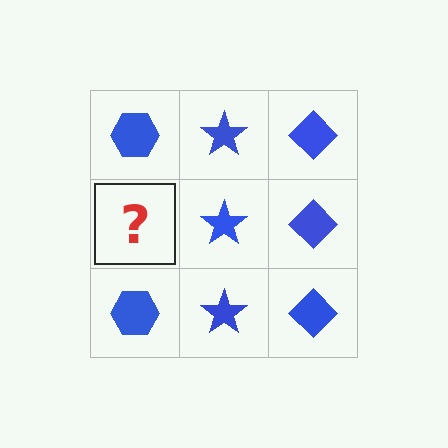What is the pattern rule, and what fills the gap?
The rule is that each column has a consistent shape. The gap should be filled with a blue hexagon.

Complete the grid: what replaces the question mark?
The question mark should be replaced with a blue hexagon.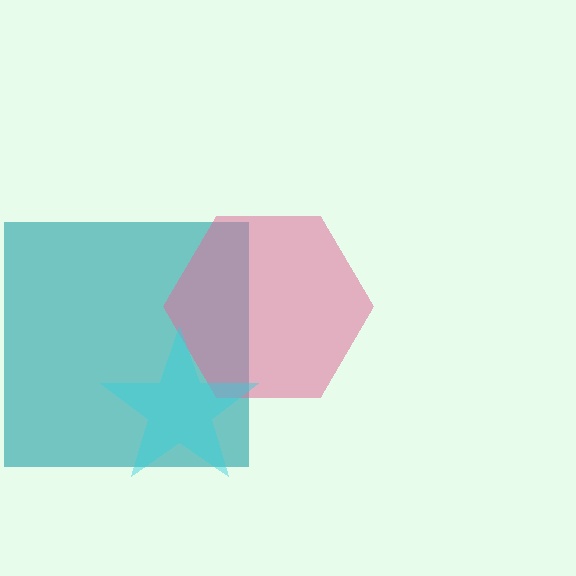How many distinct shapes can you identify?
There are 3 distinct shapes: a teal square, a pink hexagon, a cyan star.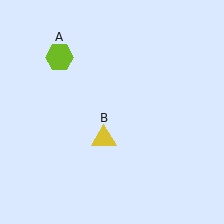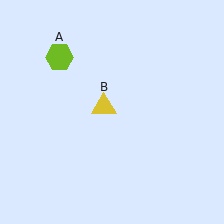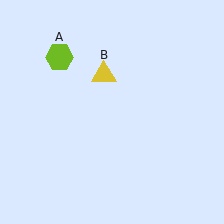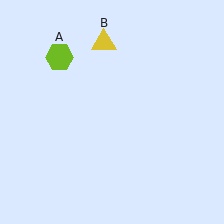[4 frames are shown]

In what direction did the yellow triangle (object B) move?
The yellow triangle (object B) moved up.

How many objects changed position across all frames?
1 object changed position: yellow triangle (object B).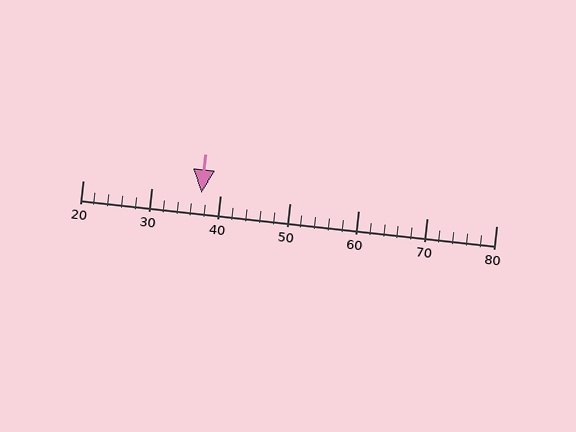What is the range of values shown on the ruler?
The ruler shows values from 20 to 80.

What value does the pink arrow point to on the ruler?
The pink arrow points to approximately 37.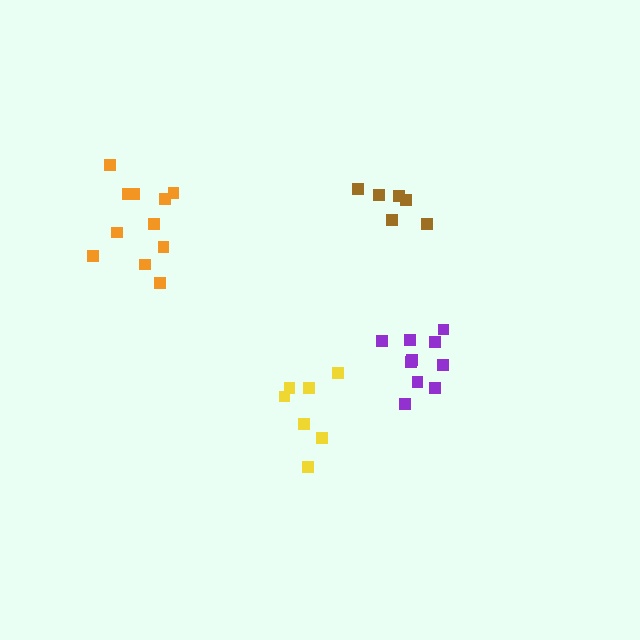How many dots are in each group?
Group 1: 6 dots, Group 2: 7 dots, Group 3: 10 dots, Group 4: 11 dots (34 total).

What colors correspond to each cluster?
The clusters are colored: brown, yellow, purple, orange.